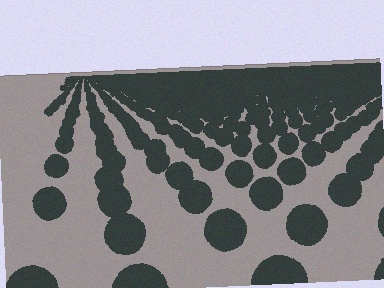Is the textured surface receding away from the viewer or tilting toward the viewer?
The surface is receding away from the viewer. Texture elements get smaller and denser toward the top.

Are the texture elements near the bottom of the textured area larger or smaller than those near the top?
Larger. Near the bottom, elements are closer to the viewer and appear at a bigger on-screen size.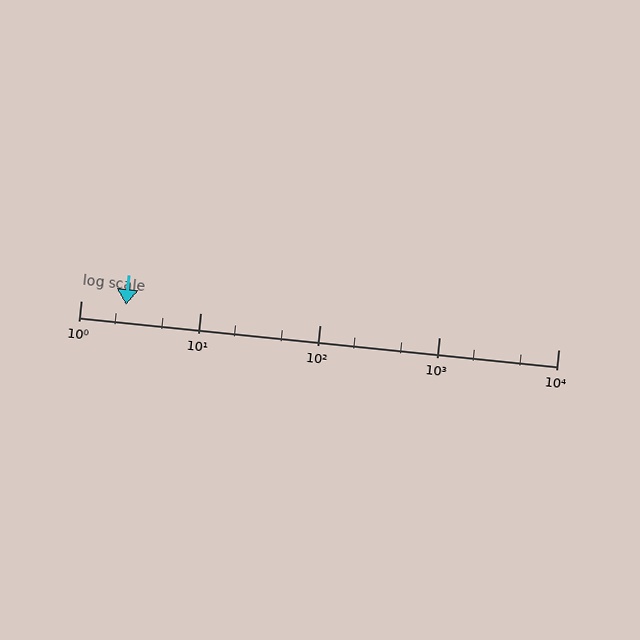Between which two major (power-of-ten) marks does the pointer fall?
The pointer is between 1 and 10.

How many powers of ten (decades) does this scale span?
The scale spans 4 decades, from 1 to 10000.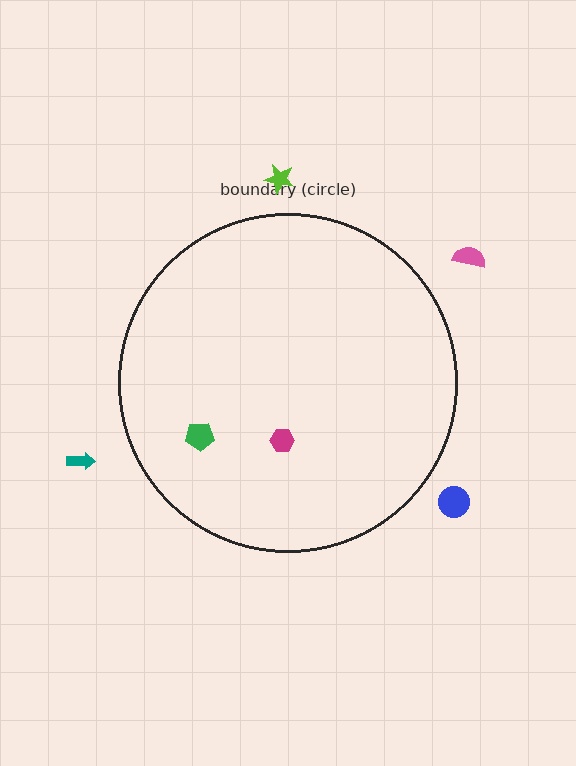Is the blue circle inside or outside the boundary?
Outside.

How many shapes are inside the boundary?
2 inside, 4 outside.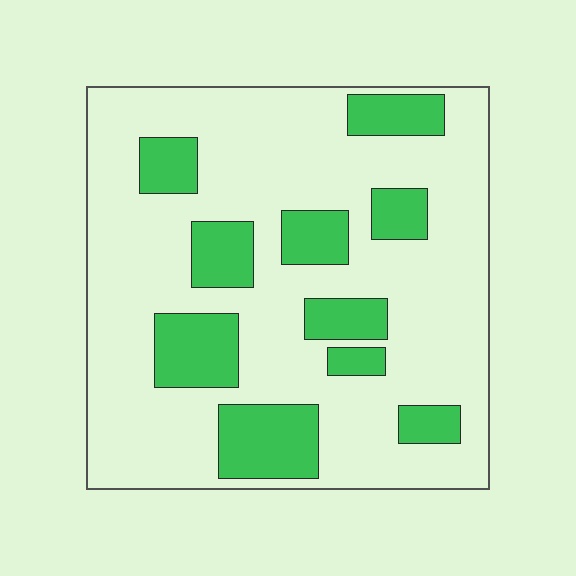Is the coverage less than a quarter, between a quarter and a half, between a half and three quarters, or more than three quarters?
Less than a quarter.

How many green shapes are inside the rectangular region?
10.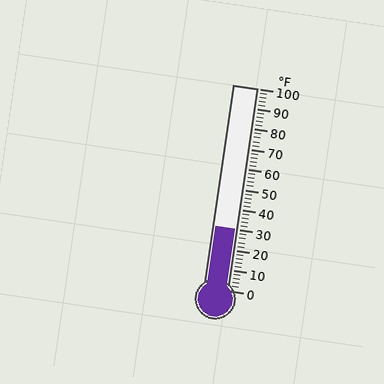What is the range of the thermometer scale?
The thermometer scale ranges from 0°F to 100°F.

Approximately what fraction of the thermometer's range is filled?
The thermometer is filled to approximately 30% of its range.